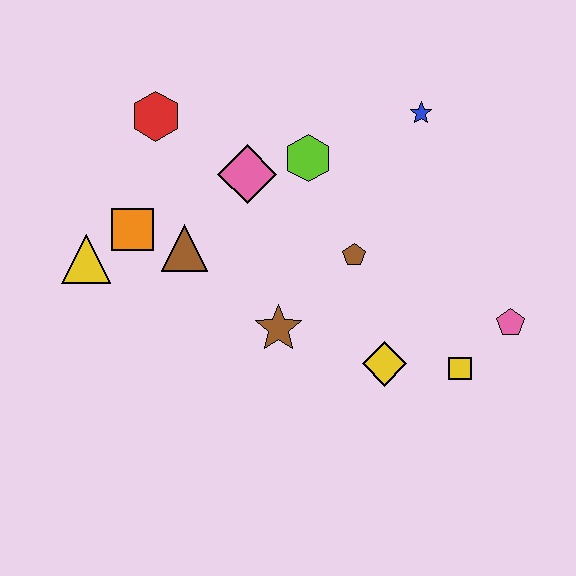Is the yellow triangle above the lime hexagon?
No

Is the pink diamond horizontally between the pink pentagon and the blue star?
No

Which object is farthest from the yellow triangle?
The pink pentagon is farthest from the yellow triangle.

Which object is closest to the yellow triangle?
The orange square is closest to the yellow triangle.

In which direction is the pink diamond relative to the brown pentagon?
The pink diamond is to the left of the brown pentagon.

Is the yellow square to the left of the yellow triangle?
No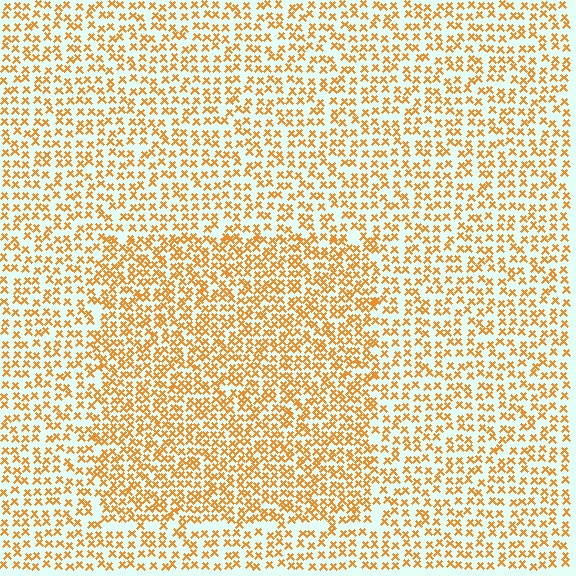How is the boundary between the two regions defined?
The boundary is defined by a change in element density (approximately 1.6x ratio). All elements are the same color, size, and shape.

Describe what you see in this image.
The image contains small orange elements arranged at two different densities. A rectangle-shaped region is visible where the elements are more densely packed than the surrounding area.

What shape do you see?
I see a rectangle.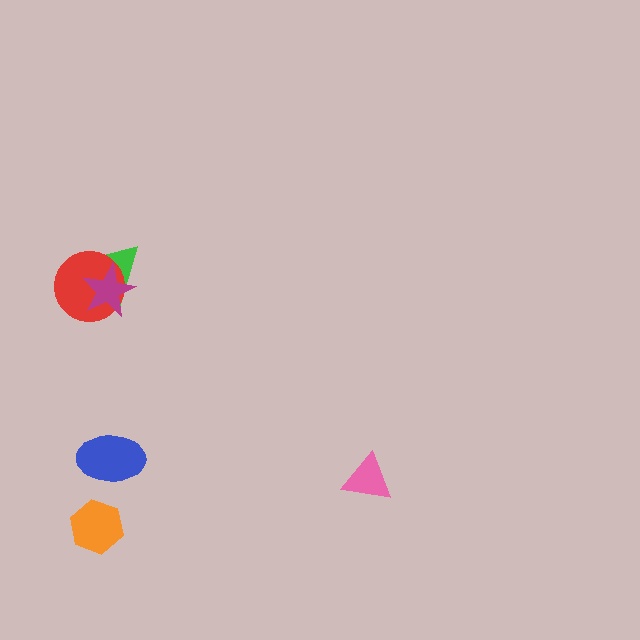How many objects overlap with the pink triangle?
0 objects overlap with the pink triangle.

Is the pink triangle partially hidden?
No, no other shape covers it.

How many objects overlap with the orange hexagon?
0 objects overlap with the orange hexagon.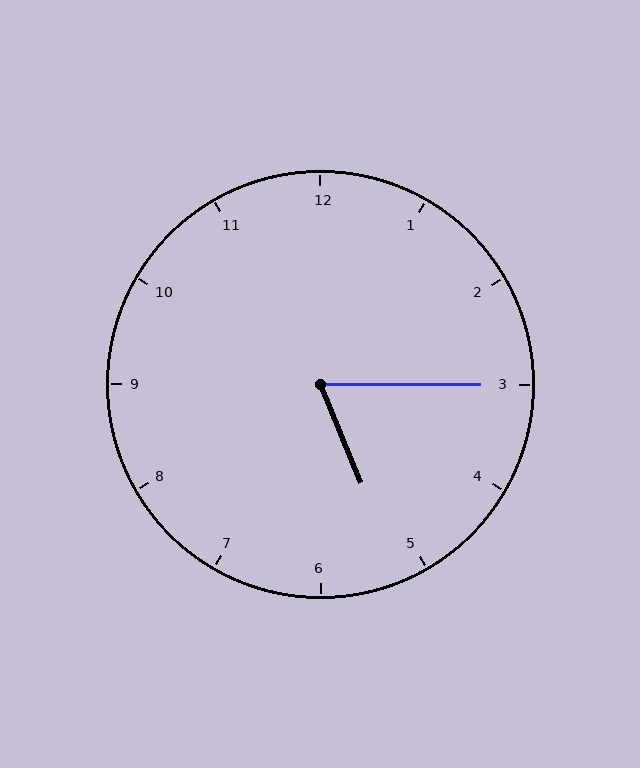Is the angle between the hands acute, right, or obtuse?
It is acute.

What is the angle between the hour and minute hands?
Approximately 68 degrees.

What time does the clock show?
5:15.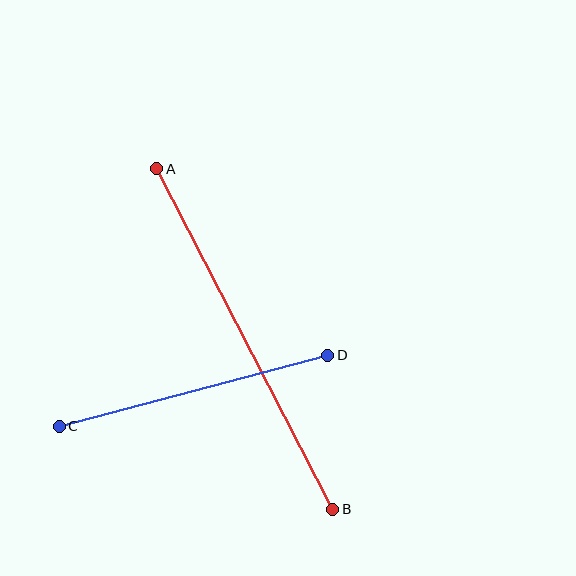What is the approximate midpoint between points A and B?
The midpoint is at approximately (245, 339) pixels.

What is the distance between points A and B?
The distance is approximately 383 pixels.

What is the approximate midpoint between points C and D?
The midpoint is at approximately (193, 391) pixels.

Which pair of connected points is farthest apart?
Points A and B are farthest apart.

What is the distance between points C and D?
The distance is approximately 277 pixels.